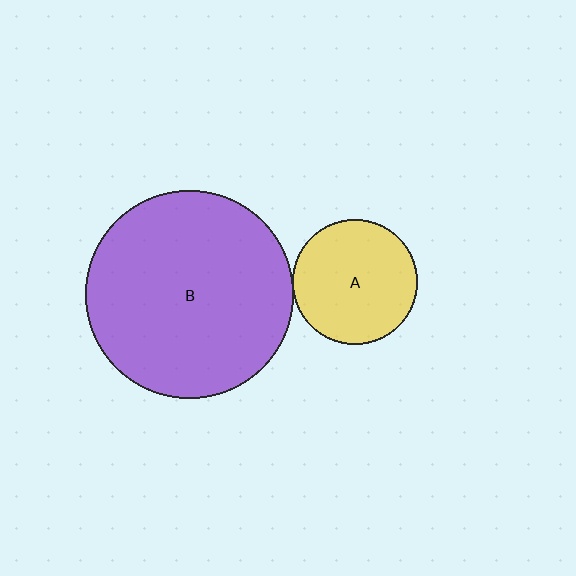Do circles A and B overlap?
Yes.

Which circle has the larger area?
Circle B (purple).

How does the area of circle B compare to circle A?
Approximately 2.8 times.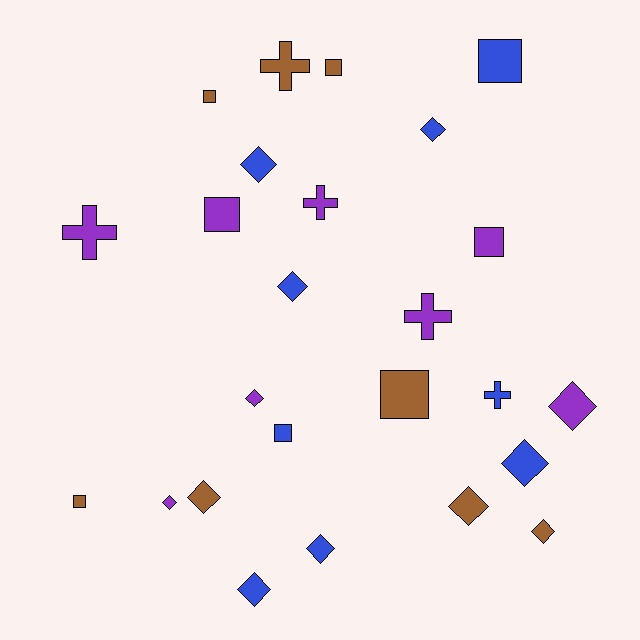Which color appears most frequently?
Blue, with 9 objects.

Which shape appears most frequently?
Diamond, with 12 objects.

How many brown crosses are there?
There is 1 brown cross.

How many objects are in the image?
There are 25 objects.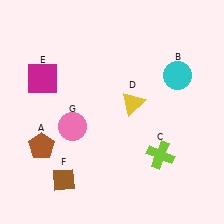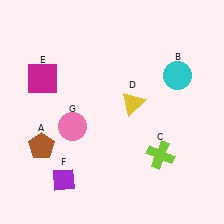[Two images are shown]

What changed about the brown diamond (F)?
In Image 1, F is brown. In Image 2, it changed to purple.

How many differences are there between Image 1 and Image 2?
There is 1 difference between the two images.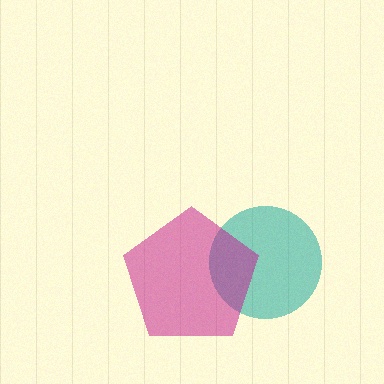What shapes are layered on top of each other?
The layered shapes are: a teal circle, a magenta pentagon.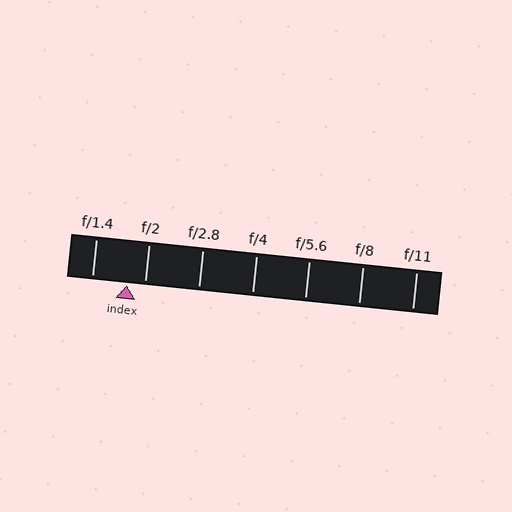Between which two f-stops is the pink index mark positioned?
The index mark is between f/1.4 and f/2.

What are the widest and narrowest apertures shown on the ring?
The widest aperture shown is f/1.4 and the narrowest is f/11.